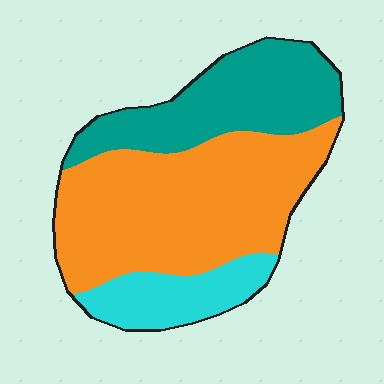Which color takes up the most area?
Orange, at roughly 55%.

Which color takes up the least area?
Cyan, at roughly 15%.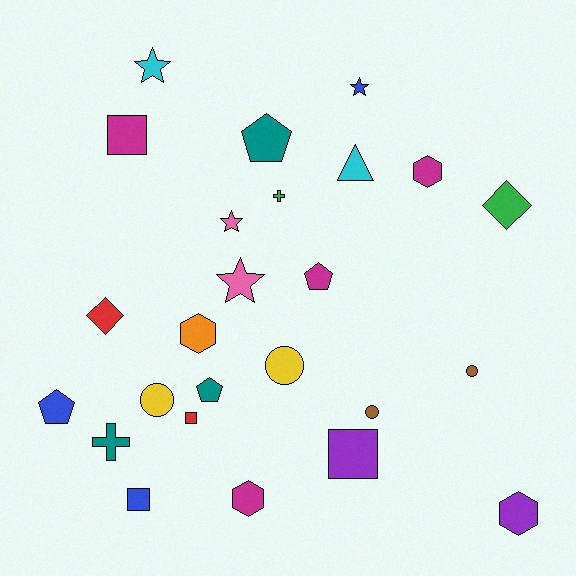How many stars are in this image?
There are 4 stars.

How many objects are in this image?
There are 25 objects.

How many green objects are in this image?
There are 2 green objects.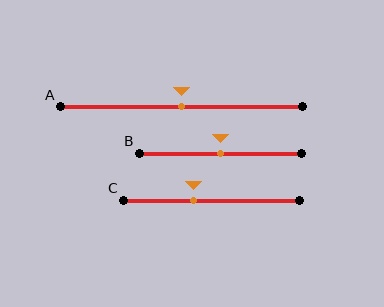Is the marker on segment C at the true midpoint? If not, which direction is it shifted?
No, the marker on segment C is shifted to the left by about 10% of the segment length.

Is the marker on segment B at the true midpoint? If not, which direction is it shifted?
Yes, the marker on segment B is at the true midpoint.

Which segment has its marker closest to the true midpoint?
Segment A has its marker closest to the true midpoint.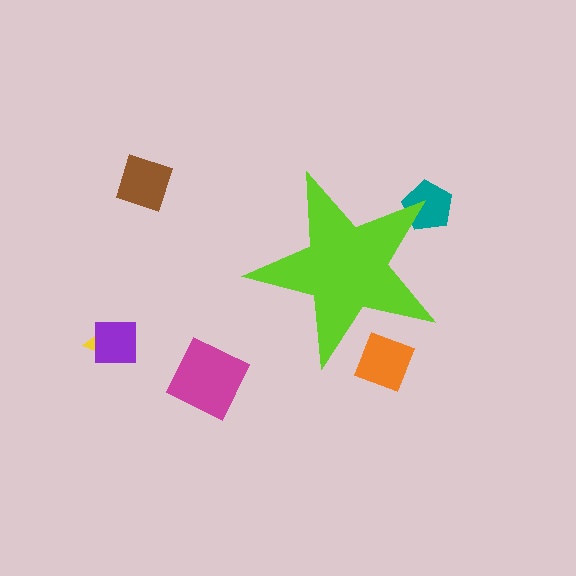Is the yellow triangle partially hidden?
No, the yellow triangle is fully visible.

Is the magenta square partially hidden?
No, the magenta square is fully visible.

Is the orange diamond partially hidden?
Yes, the orange diamond is partially hidden behind the lime star.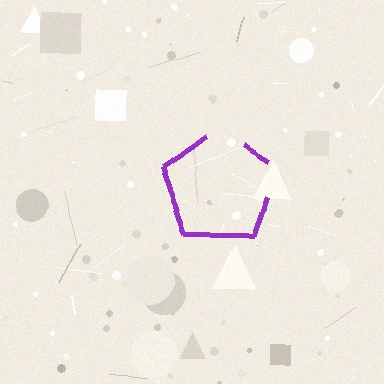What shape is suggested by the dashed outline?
The dashed outline suggests a pentagon.